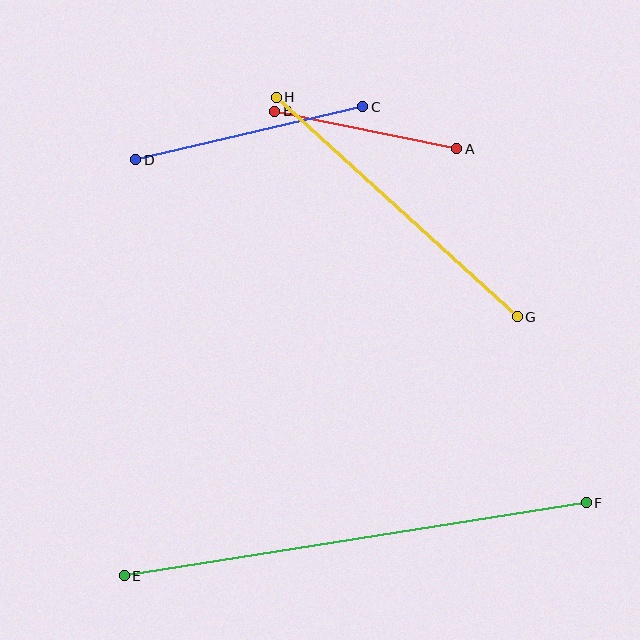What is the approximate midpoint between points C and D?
The midpoint is at approximately (249, 133) pixels.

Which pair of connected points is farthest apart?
Points E and F are farthest apart.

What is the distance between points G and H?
The distance is approximately 326 pixels.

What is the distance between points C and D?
The distance is approximately 233 pixels.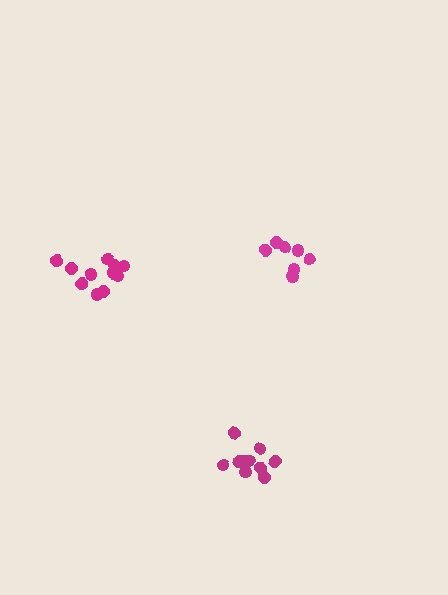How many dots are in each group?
Group 1: 11 dots, Group 2: 7 dots, Group 3: 11 dots (29 total).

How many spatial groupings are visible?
There are 3 spatial groupings.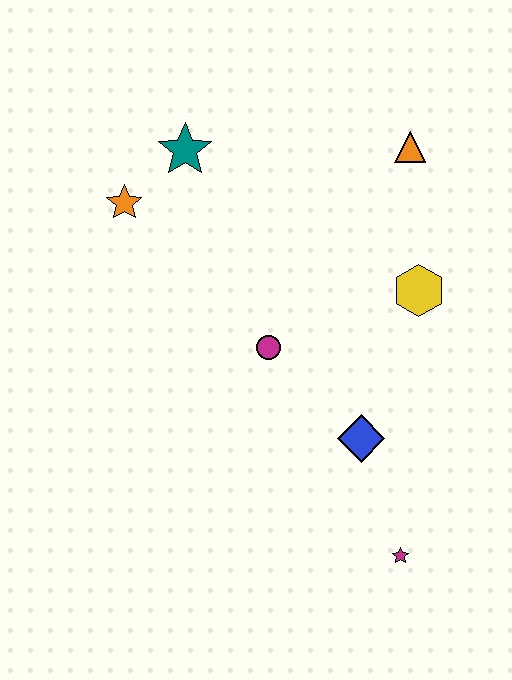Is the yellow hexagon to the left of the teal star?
No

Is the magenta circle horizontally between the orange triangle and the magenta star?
No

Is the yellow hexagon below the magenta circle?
No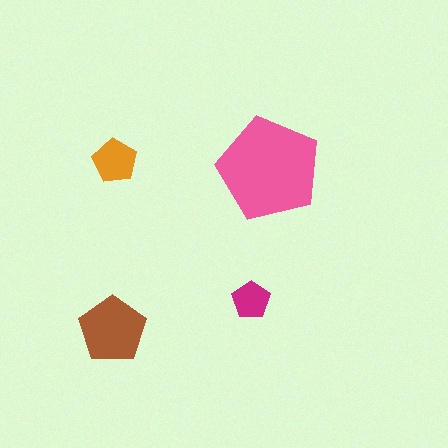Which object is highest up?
The orange pentagon is topmost.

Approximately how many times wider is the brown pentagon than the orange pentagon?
About 1.5 times wider.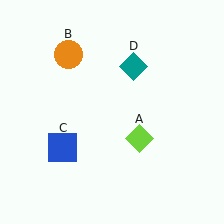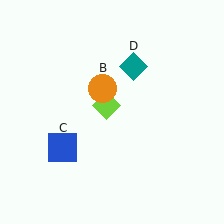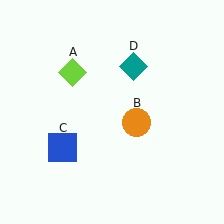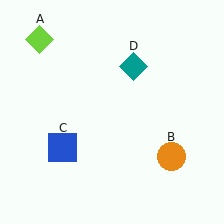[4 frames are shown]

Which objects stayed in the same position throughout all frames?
Blue square (object C) and teal diamond (object D) remained stationary.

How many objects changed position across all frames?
2 objects changed position: lime diamond (object A), orange circle (object B).